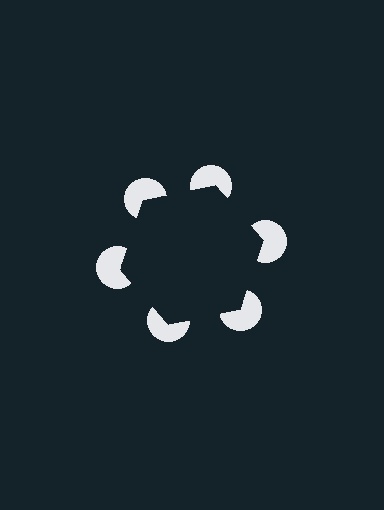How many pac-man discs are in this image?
There are 6 — one at each vertex of the illusory hexagon.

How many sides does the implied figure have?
6 sides.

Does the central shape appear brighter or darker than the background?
It typically appears slightly darker than the background, even though no actual brightness change is drawn.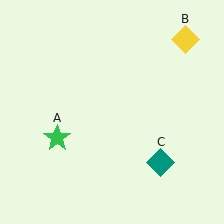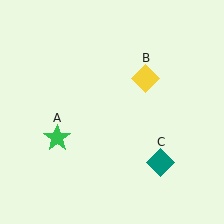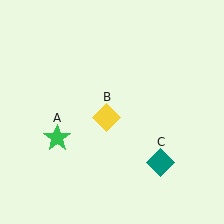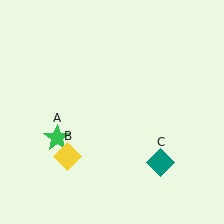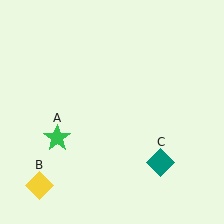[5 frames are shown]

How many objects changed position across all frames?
1 object changed position: yellow diamond (object B).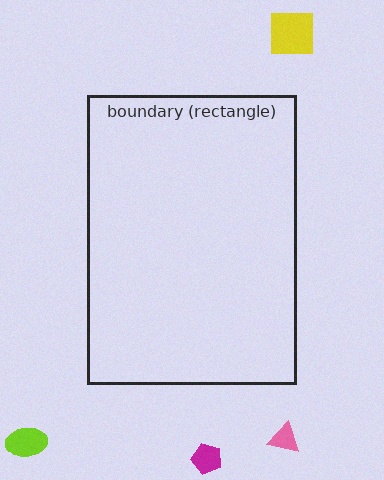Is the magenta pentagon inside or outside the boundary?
Outside.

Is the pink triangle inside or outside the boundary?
Outside.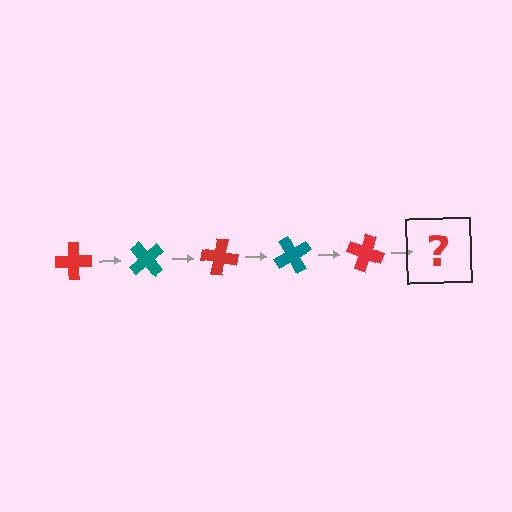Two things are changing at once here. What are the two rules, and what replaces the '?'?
The two rules are that it rotates 50 degrees each step and the color cycles through red and teal. The '?' should be a teal cross, rotated 250 degrees from the start.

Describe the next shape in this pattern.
It should be a teal cross, rotated 250 degrees from the start.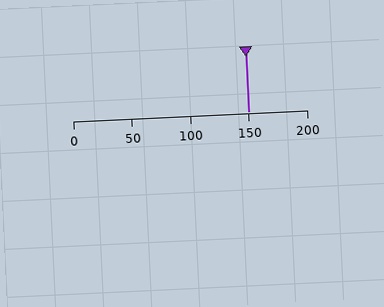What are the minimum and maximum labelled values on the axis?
The axis runs from 0 to 200.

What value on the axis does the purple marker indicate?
The marker indicates approximately 150.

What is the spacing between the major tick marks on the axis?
The major ticks are spaced 50 apart.